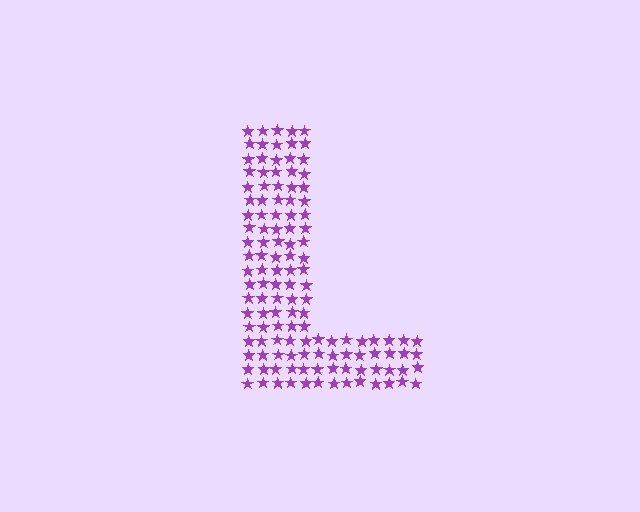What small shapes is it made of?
It is made of small stars.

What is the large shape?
The large shape is the letter L.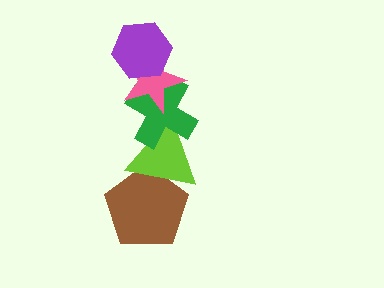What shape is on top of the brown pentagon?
The lime triangle is on top of the brown pentagon.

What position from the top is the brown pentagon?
The brown pentagon is 5th from the top.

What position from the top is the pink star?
The pink star is 2nd from the top.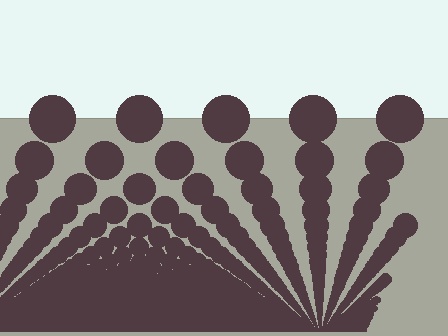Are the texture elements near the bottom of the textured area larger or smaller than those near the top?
Smaller. The gradient is inverted — elements near the bottom are smaller and denser.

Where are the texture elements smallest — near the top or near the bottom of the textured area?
Near the bottom.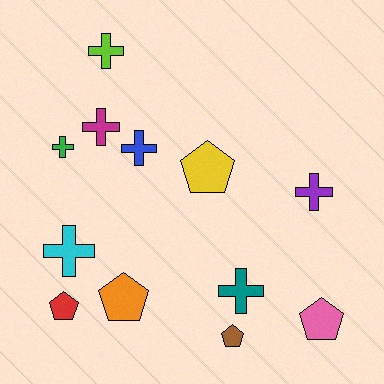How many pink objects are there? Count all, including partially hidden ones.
There is 1 pink object.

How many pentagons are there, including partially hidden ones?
There are 5 pentagons.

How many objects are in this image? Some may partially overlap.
There are 12 objects.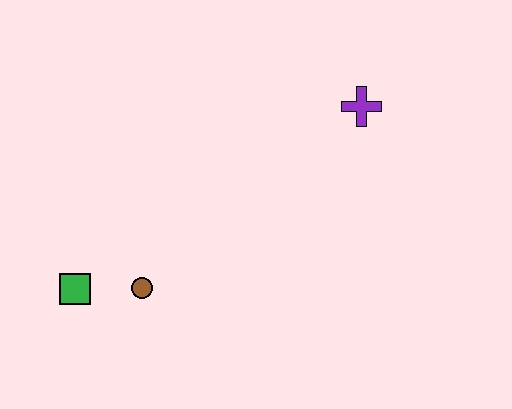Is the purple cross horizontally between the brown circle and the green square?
No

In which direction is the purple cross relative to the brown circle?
The purple cross is to the right of the brown circle.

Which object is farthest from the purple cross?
The green square is farthest from the purple cross.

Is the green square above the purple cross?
No